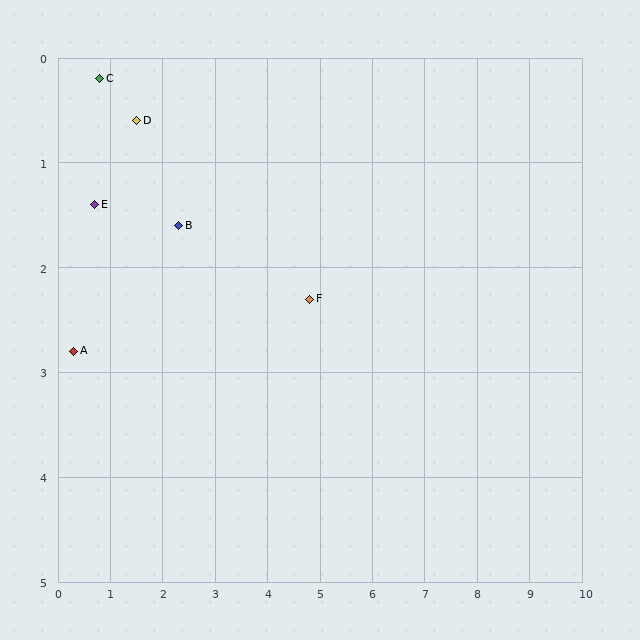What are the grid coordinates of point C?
Point C is at approximately (0.8, 0.2).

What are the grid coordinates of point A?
Point A is at approximately (0.3, 2.8).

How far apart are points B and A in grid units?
Points B and A are about 2.3 grid units apart.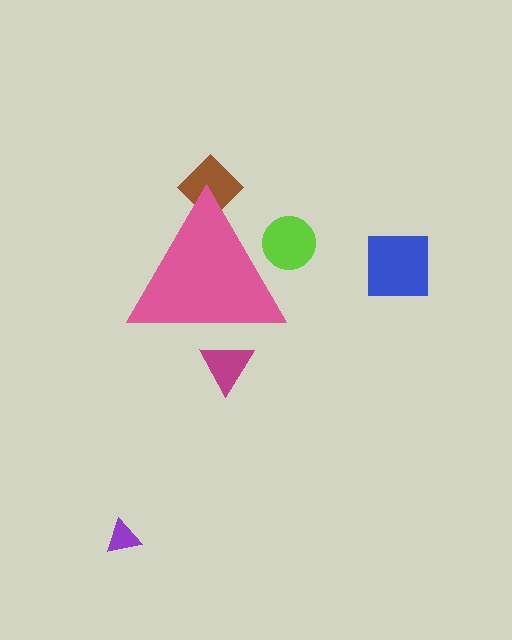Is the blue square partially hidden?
No, the blue square is fully visible.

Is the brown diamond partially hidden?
Yes, the brown diamond is partially hidden behind the pink triangle.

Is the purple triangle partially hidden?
No, the purple triangle is fully visible.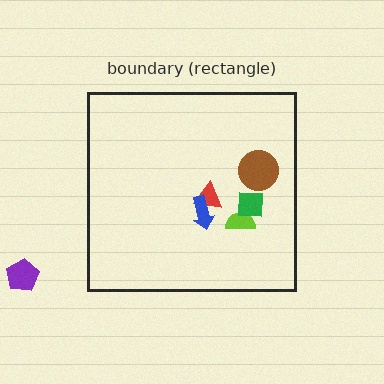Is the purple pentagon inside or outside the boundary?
Outside.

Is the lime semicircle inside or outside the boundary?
Inside.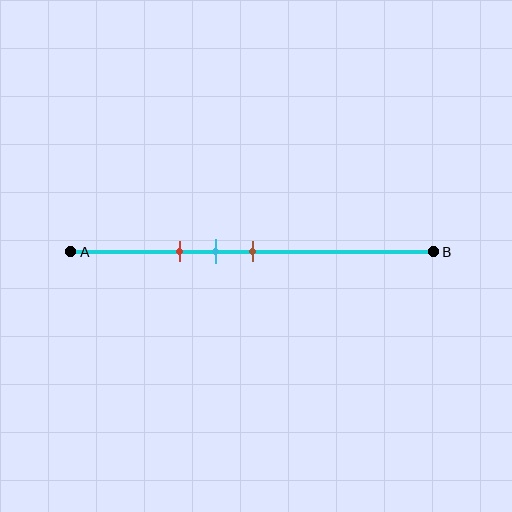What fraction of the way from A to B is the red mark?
The red mark is approximately 30% (0.3) of the way from A to B.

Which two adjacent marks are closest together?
The cyan and brown marks are the closest adjacent pair.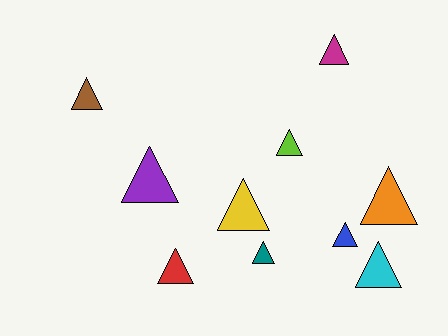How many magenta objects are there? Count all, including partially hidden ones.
There is 1 magenta object.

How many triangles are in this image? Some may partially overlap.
There are 10 triangles.